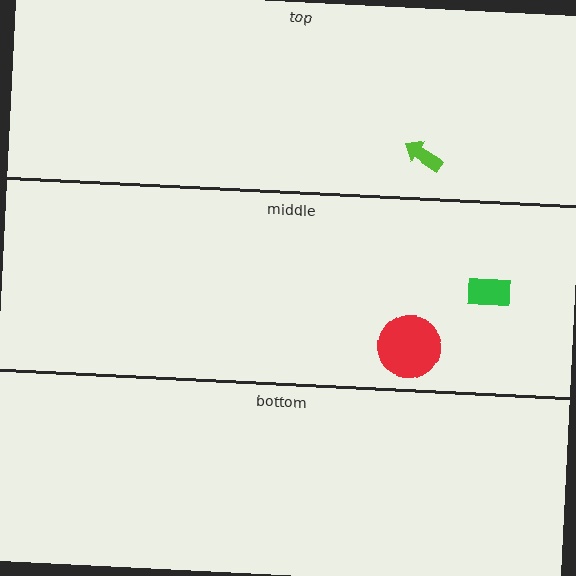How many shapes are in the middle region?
2.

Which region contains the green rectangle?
The middle region.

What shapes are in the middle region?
The green rectangle, the red circle.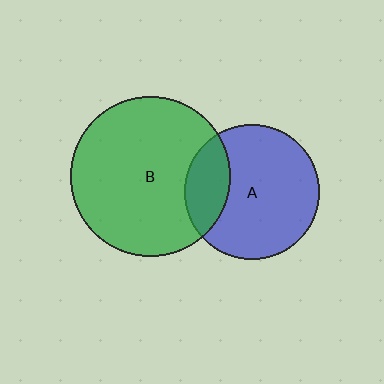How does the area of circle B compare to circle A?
Approximately 1.4 times.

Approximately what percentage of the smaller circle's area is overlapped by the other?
Approximately 25%.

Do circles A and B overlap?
Yes.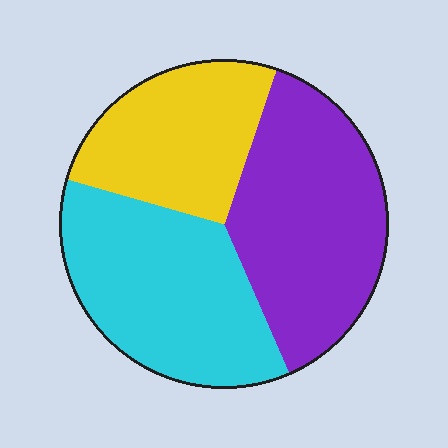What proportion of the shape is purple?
Purple covers about 40% of the shape.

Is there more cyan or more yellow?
Cyan.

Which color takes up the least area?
Yellow, at roughly 25%.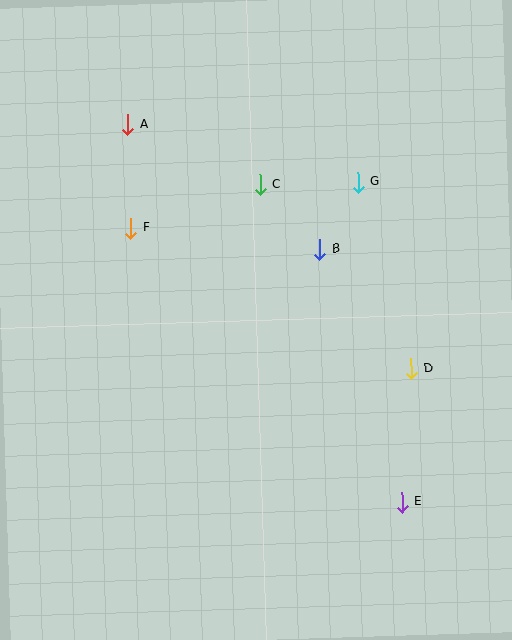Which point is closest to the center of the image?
Point B at (319, 249) is closest to the center.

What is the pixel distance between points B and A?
The distance between B and A is 229 pixels.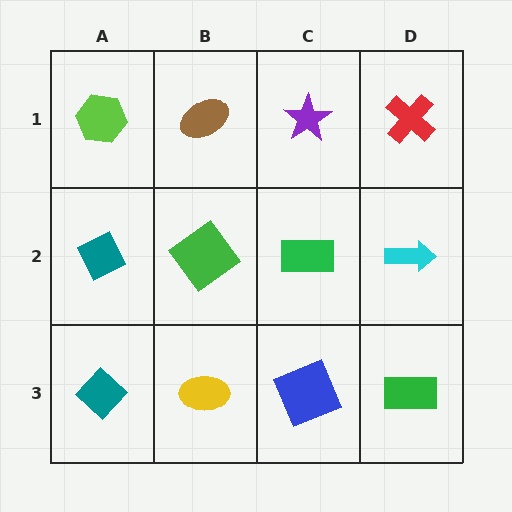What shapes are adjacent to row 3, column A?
A teal diamond (row 2, column A), a yellow ellipse (row 3, column B).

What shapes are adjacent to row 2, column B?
A brown ellipse (row 1, column B), a yellow ellipse (row 3, column B), a teal diamond (row 2, column A), a green rectangle (row 2, column C).